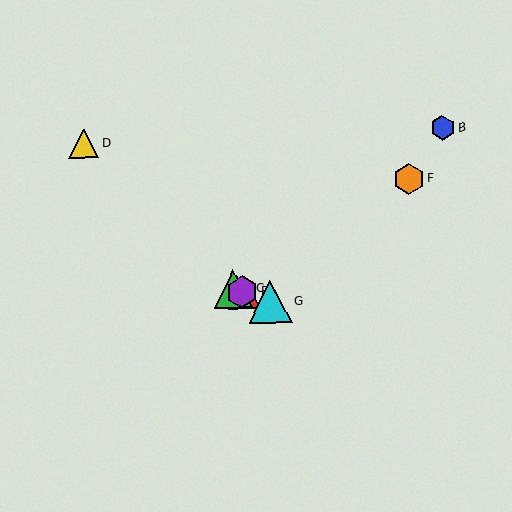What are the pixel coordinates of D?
Object D is at (84, 143).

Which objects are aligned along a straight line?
Objects A, C, E, G are aligned along a straight line.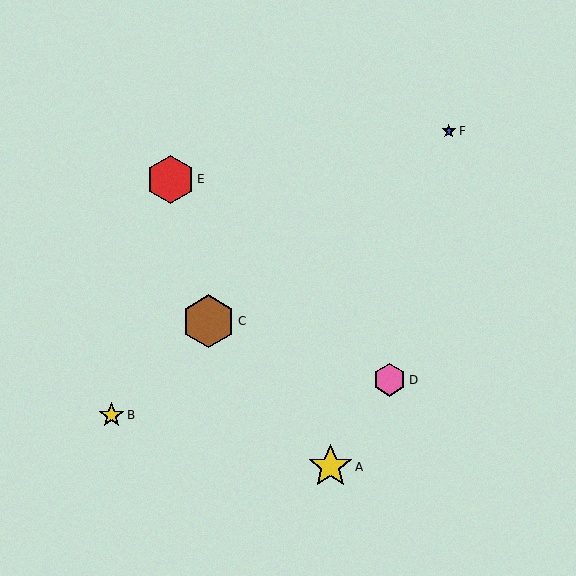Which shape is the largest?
The brown hexagon (labeled C) is the largest.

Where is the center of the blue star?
The center of the blue star is at (449, 131).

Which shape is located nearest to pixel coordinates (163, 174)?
The red hexagon (labeled E) at (170, 179) is nearest to that location.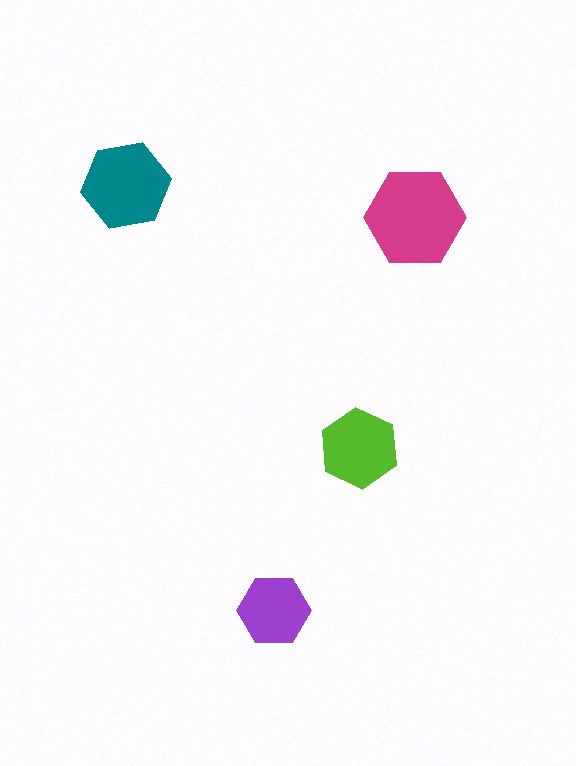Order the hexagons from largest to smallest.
the magenta one, the teal one, the lime one, the purple one.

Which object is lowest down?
The purple hexagon is bottommost.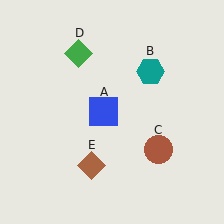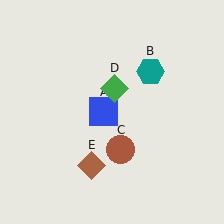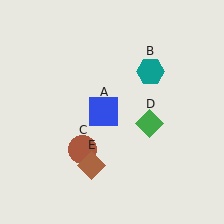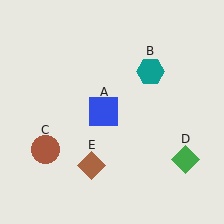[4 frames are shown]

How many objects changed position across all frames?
2 objects changed position: brown circle (object C), green diamond (object D).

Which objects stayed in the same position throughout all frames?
Blue square (object A) and teal hexagon (object B) and brown diamond (object E) remained stationary.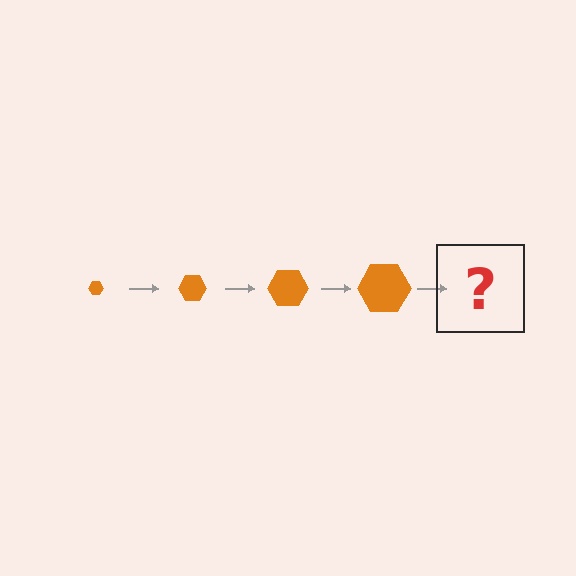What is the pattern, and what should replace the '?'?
The pattern is that the hexagon gets progressively larger each step. The '?' should be an orange hexagon, larger than the previous one.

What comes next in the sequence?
The next element should be an orange hexagon, larger than the previous one.